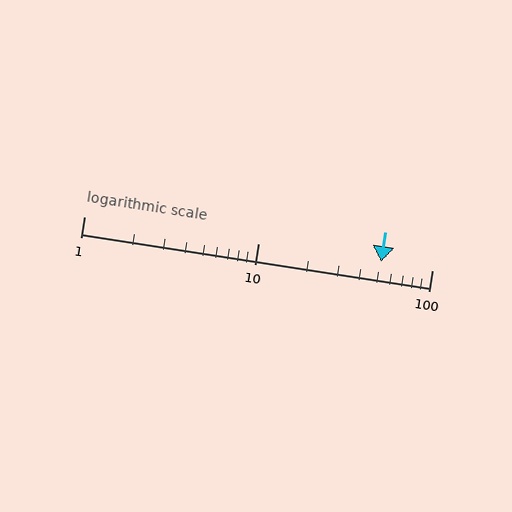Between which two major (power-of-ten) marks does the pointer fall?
The pointer is between 10 and 100.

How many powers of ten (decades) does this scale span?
The scale spans 2 decades, from 1 to 100.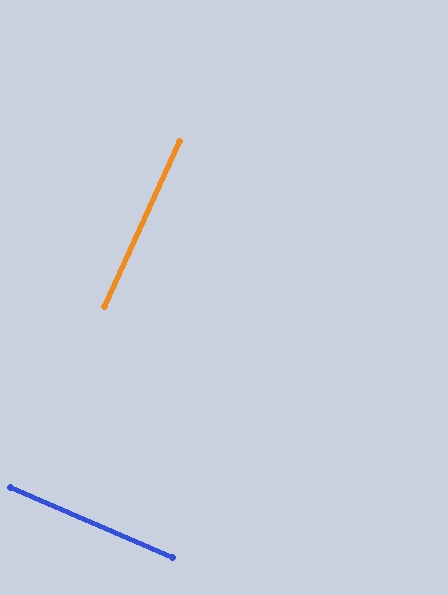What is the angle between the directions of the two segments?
Approximately 89 degrees.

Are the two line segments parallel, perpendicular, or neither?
Perpendicular — they meet at approximately 89°.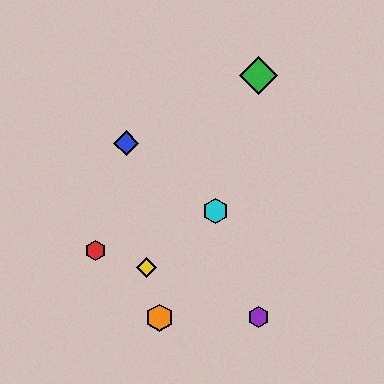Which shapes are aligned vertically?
The green diamond, the purple hexagon are aligned vertically.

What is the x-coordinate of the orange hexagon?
The orange hexagon is at x≈160.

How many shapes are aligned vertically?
2 shapes (the green diamond, the purple hexagon) are aligned vertically.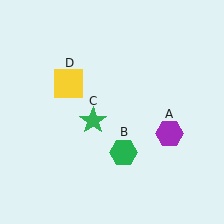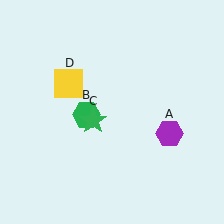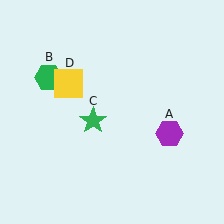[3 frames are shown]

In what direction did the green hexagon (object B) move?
The green hexagon (object B) moved up and to the left.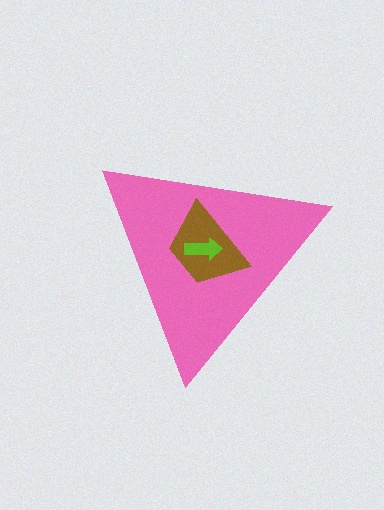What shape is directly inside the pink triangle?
The brown trapezoid.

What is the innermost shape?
The lime arrow.